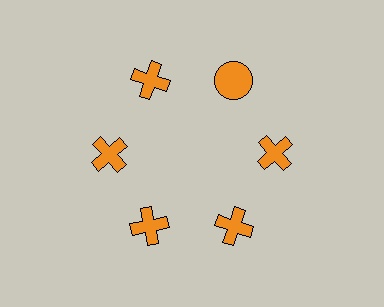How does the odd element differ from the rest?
It has a different shape: circle instead of cross.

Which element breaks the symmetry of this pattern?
The orange circle at roughly the 1 o'clock position breaks the symmetry. All other shapes are orange crosses.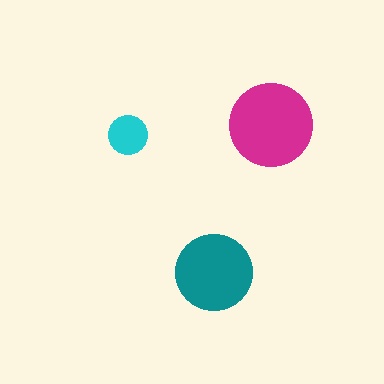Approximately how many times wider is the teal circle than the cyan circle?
About 2 times wider.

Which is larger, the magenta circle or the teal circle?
The magenta one.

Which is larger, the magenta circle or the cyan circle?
The magenta one.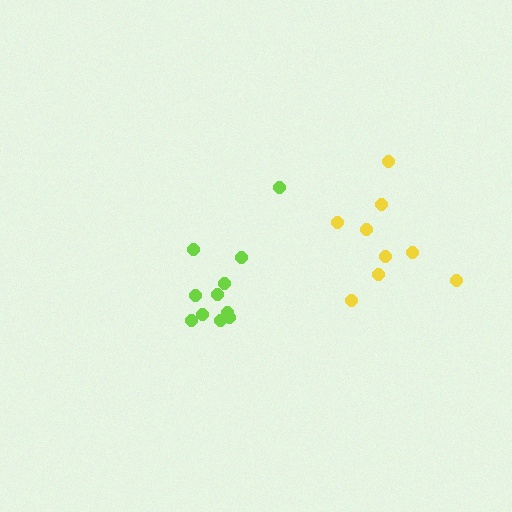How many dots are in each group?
Group 1: 9 dots, Group 2: 11 dots (20 total).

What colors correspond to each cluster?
The clusters are colored: yellow, lime.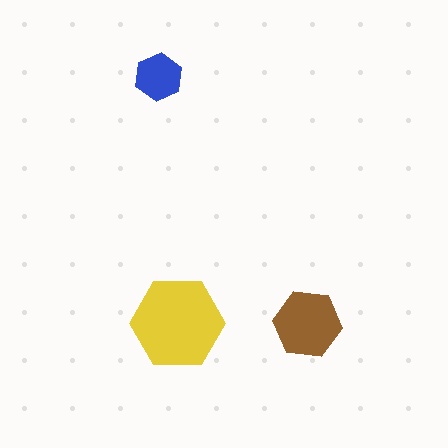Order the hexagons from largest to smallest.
the yellow one, the brown one, the blue one.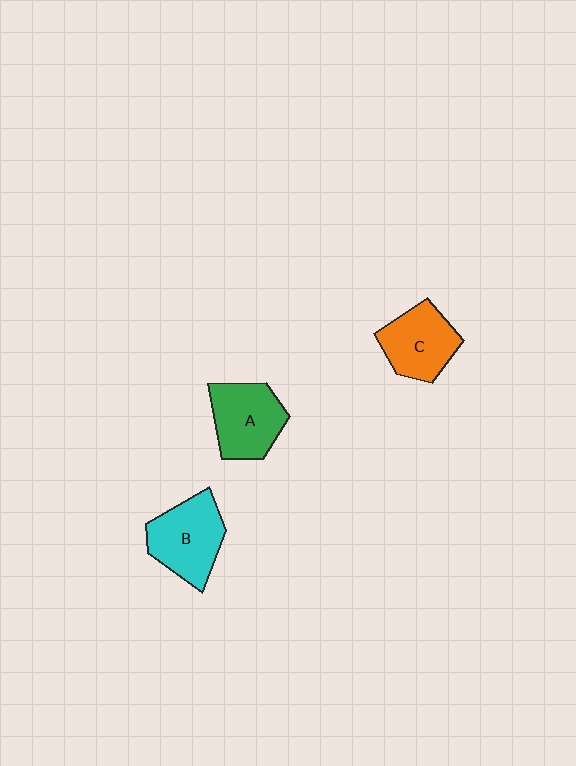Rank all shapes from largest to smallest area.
From largest to smallest: B (cyan), A (green), C (orange).